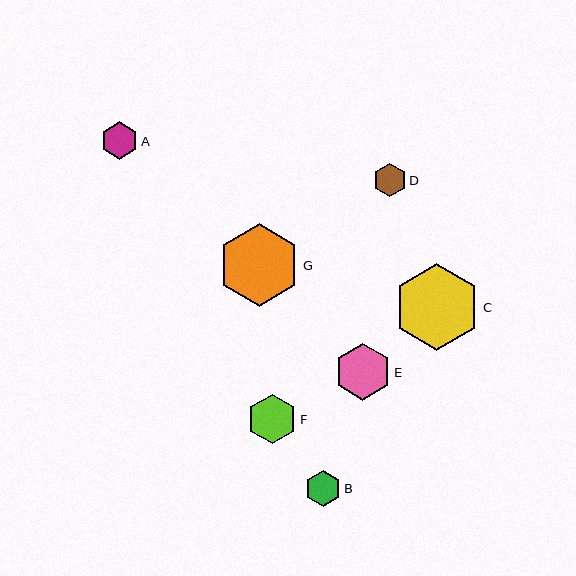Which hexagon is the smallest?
Hexagon D is the smallest with a size of approximately 33 pixels.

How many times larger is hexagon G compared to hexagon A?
Hexagon G is approximately 2.2 times the size of hexagon A.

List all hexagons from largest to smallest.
From largest to smallest: C, G, E, F, A, B, D.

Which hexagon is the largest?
Hexagon C is the largest with a size of approximately 87 pixels.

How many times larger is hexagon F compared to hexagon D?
Hexagon F is approximately 1.5 times the size of hexagon D.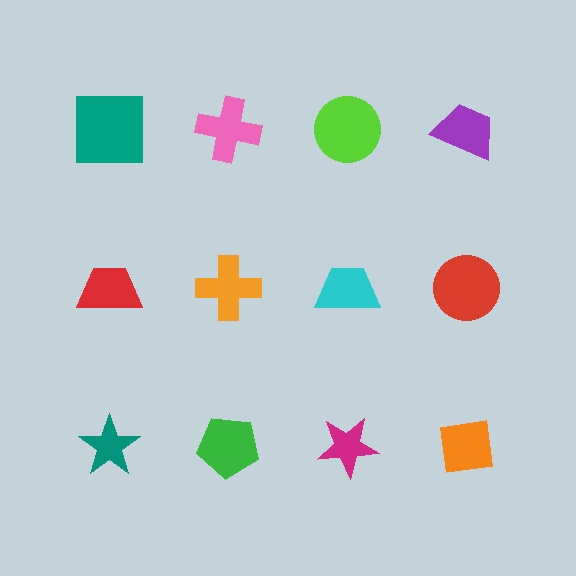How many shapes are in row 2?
4 shapes.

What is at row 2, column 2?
An orange cross.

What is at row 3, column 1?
A teal star.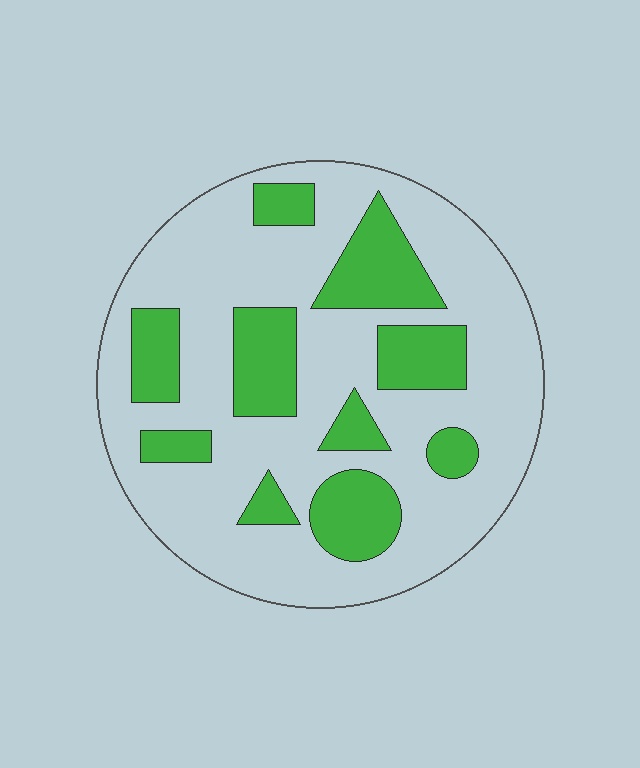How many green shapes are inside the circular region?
10.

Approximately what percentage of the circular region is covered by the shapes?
Approximately 30%.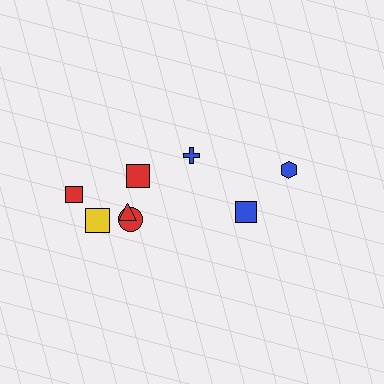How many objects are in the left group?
There are 5 objects.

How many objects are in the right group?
There are 3 objects.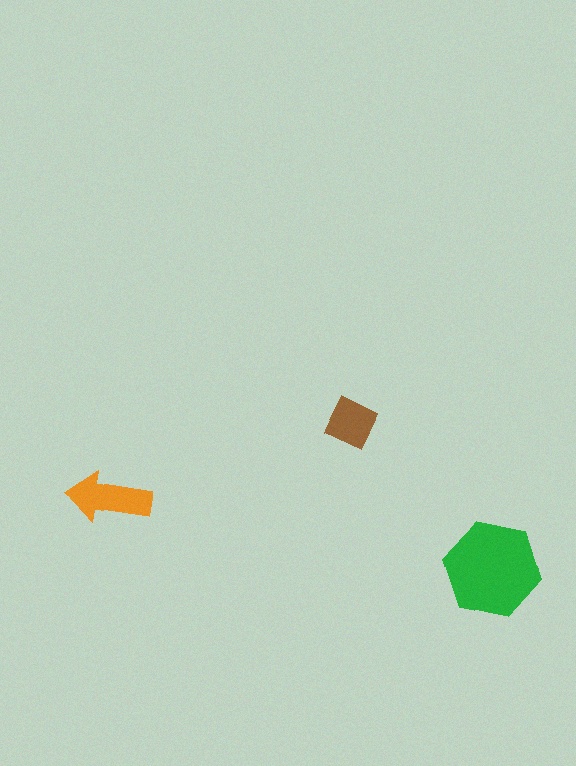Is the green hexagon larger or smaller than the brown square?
Larger.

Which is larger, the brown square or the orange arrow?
The orange arrow.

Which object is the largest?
The green hexagon.